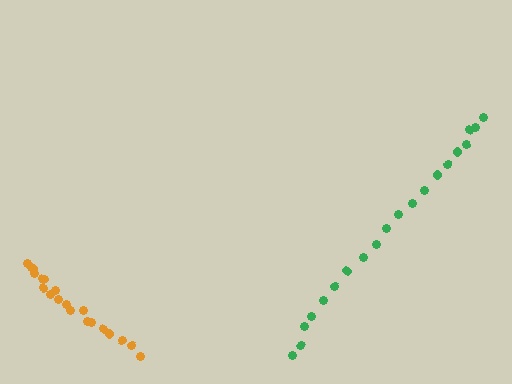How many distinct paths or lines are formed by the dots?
There are 2 distinct paths.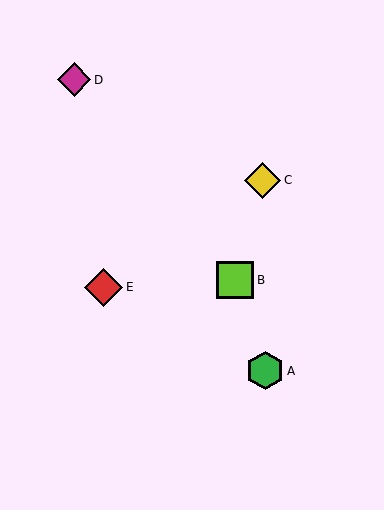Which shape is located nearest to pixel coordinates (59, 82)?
The magenta diamond (labeled D) at (74, 80) is nearest to that location.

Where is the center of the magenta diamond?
The center of the magenta diamond is at (74, 80).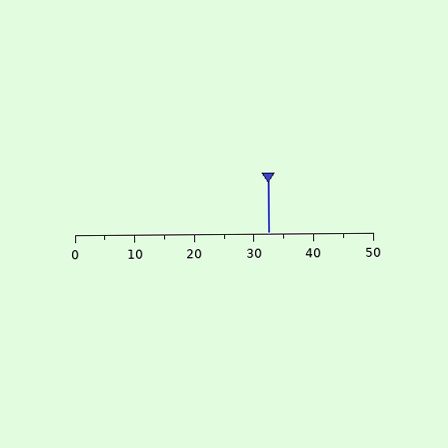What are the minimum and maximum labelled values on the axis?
The axis runs from 0 to 50.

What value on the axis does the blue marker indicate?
The marker indicates approximately 32.5.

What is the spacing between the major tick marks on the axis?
The major ticks are spaced 10 apart.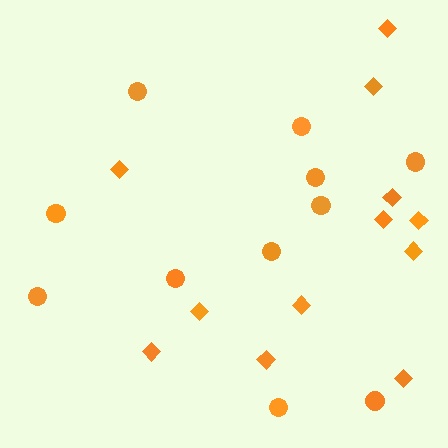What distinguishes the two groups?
There are 2 groups: one group of circles (11) and one group of diamonds (12).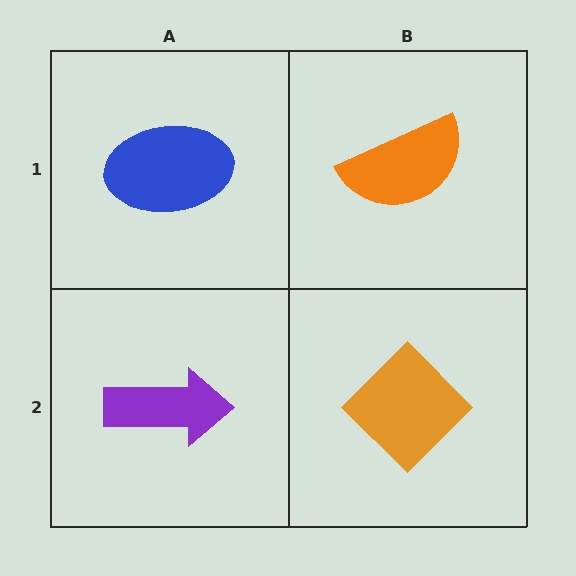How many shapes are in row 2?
2 shapes.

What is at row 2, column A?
A purple arrow.